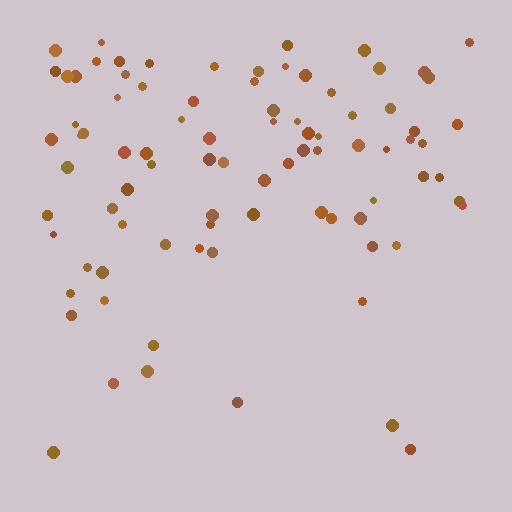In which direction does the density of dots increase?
From bottom to top, with the top side densest.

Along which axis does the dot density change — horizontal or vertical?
Vertical.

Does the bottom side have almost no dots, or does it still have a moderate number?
Still a moderate number, just noticeably fewer than the top.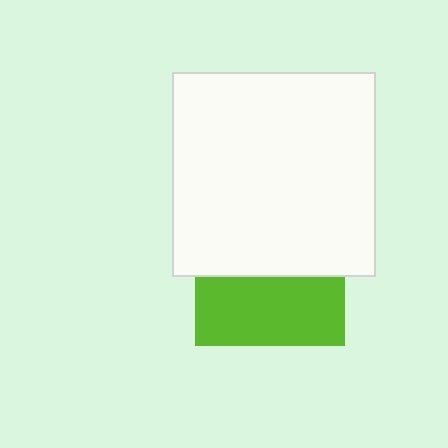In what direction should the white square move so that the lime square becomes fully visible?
The white square should move up. That is the shortest direction to clear the overlap and leave the lime square fully visible.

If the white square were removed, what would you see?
You would see the complete lime square.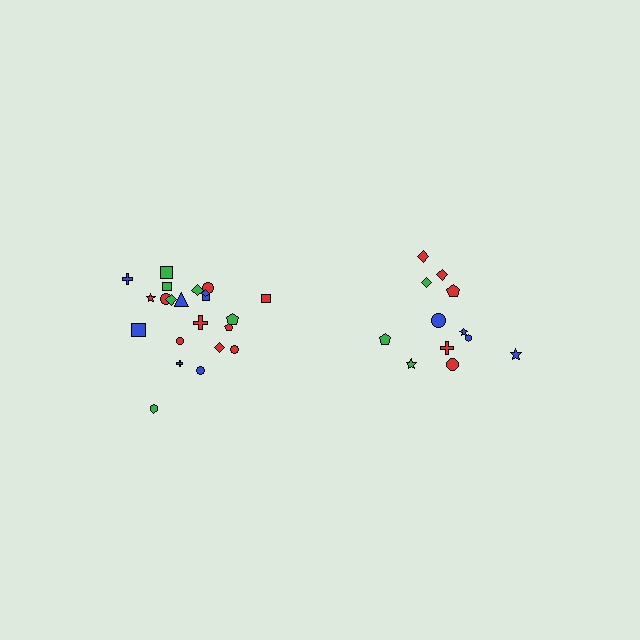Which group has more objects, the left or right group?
The left group.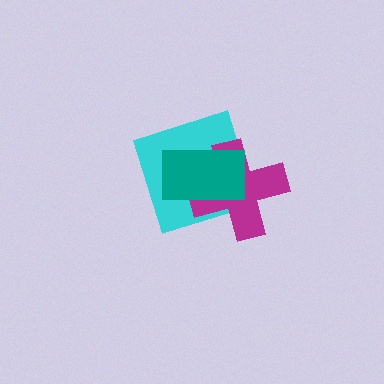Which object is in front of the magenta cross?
The teal rectangle is in front of the magenta cross.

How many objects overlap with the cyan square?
2 objects overlap with the cyan square.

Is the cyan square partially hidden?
Yes, it is partially covered by another shape.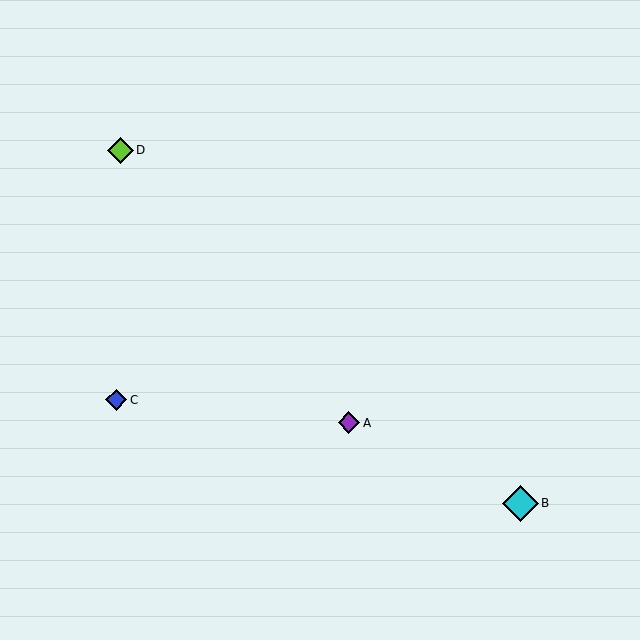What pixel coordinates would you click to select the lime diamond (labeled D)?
Click at (120, 150) to select the lime diamond D.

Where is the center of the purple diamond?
The center of the purple diamond is at (349, 423).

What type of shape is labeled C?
Shape C is a blue diamond.